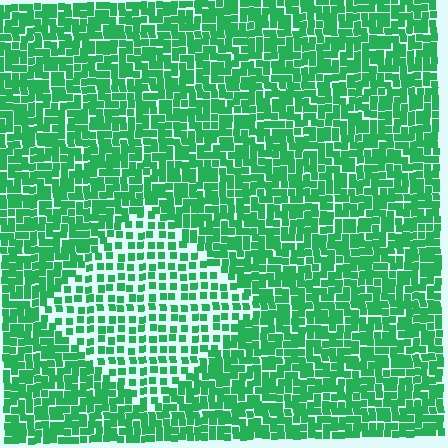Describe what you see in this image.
The image contains small green elements arranged at two different densities. A diamond-shaped region is visible where the elements are less densely packed than the surrounding area.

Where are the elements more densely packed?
The elements are more densely packed outside the diamond boundary.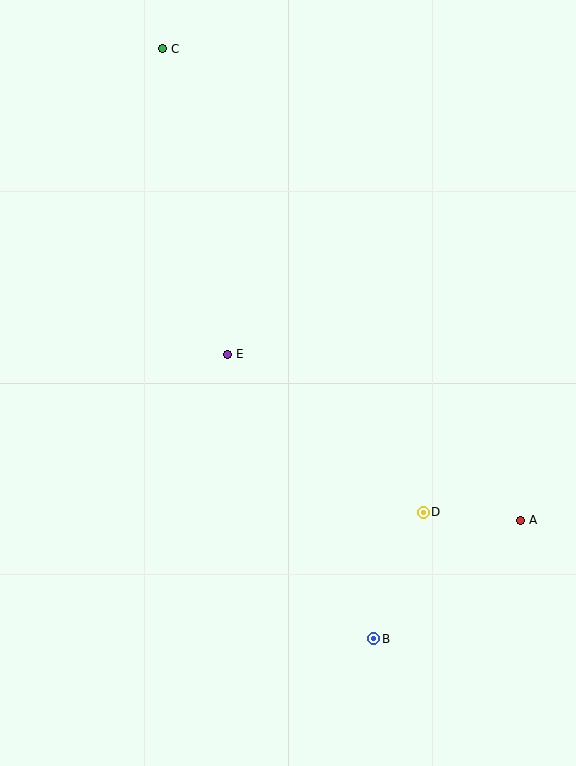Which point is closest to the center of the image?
Point E at (228, 355) is closest to the center.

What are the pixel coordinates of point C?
Point C is at (163, 49).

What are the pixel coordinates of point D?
Point D is at (423, 512).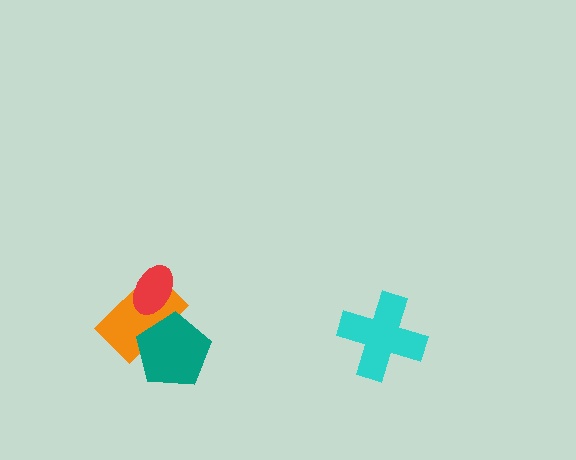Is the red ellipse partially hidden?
No, no other shape covers it.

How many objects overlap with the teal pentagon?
1 object overlaps with the teal pentagon.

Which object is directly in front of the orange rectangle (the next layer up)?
The red ellipse is directly in front of the orange rectangle.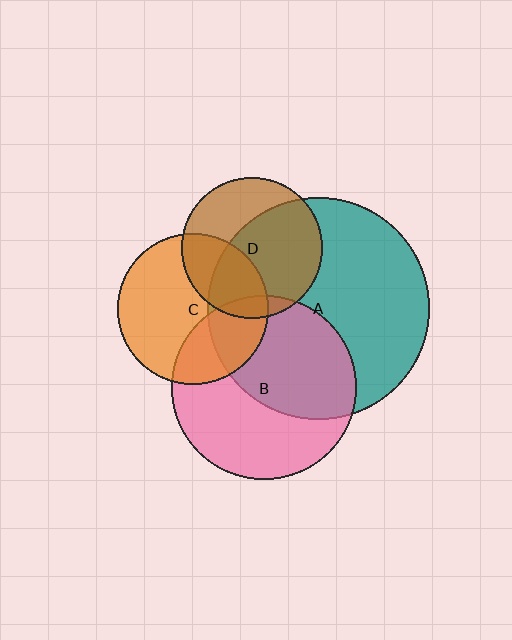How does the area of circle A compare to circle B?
Approximately 1.4 times.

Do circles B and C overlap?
Yes.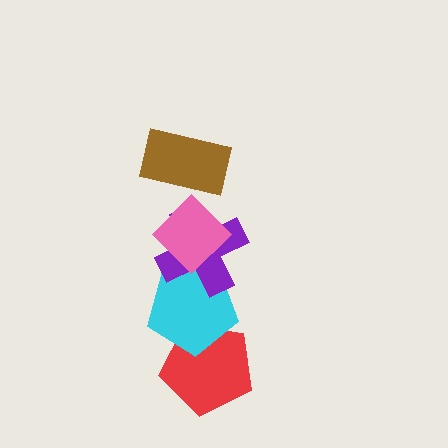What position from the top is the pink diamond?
The pink diamond is 2nd from the top.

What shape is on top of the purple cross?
The pink diamond is on top of the purple cross.